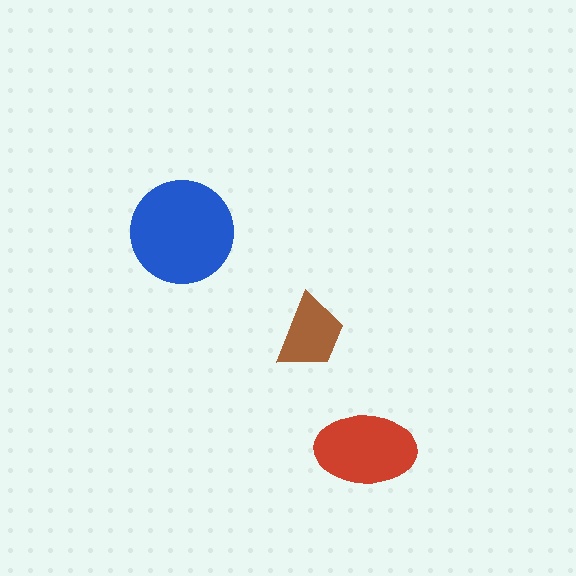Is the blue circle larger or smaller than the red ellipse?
Larger.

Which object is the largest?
The blue circle.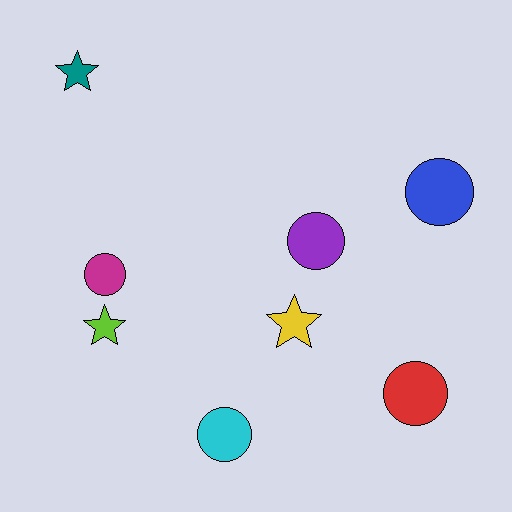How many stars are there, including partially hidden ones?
There are 3 stars.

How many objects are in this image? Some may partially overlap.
There are 8 objects.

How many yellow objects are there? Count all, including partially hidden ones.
There is 1 yellow object.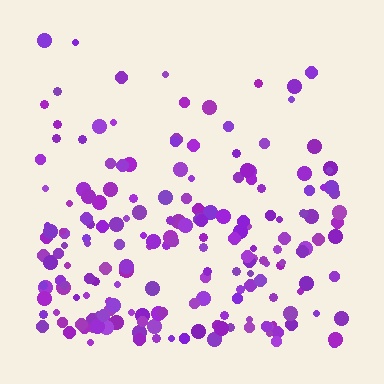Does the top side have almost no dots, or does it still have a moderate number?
Still a moderate number, just noticeably fewer than the bottom.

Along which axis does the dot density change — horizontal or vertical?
Vertical.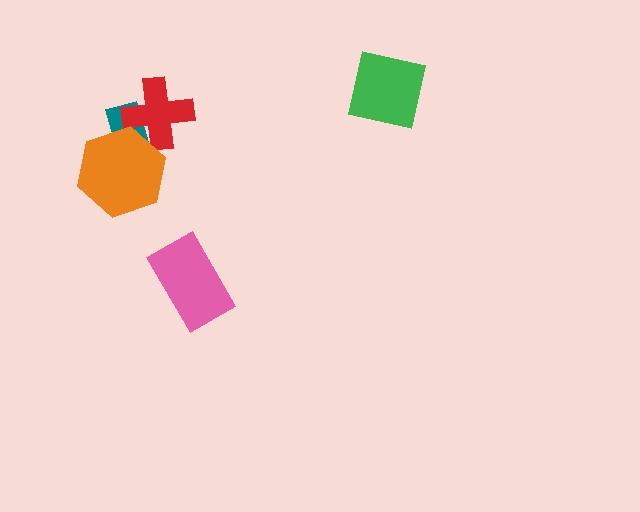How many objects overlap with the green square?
0 objects overlap with the green square.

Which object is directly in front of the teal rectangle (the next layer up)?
The red cross is directly in front of the teal rectangle.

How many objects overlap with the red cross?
2 objects overlap with the red cross.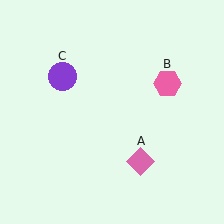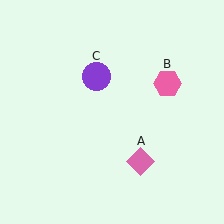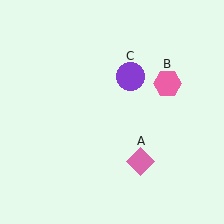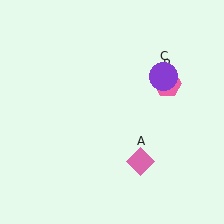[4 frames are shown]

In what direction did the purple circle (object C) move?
The purple circle (object C) moved right.